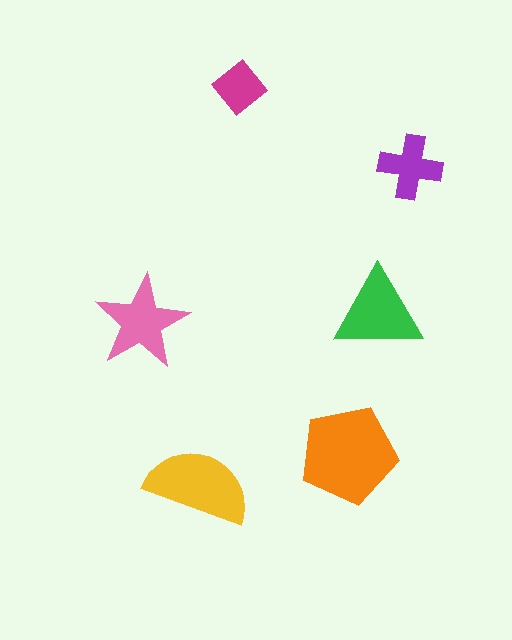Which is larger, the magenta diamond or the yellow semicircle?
The yellow semicircle.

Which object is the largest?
The orange pentagon.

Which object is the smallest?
The magenta diamond.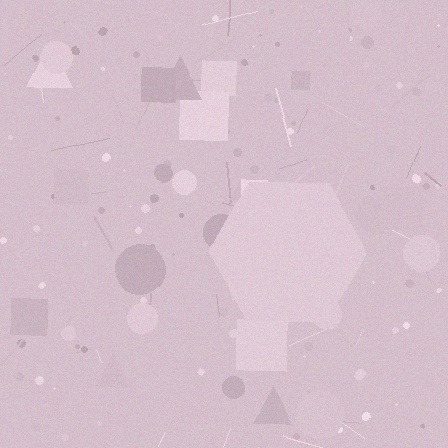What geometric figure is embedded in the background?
A hexagon is embedded in the background.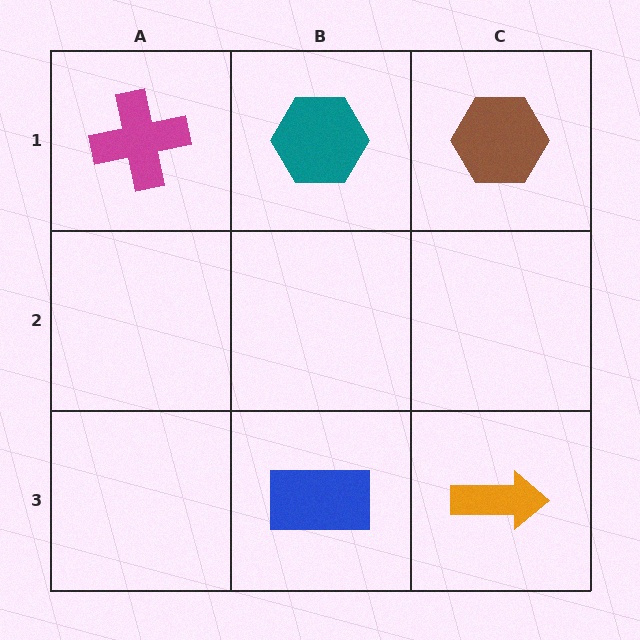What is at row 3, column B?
A blue rectangle.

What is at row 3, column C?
An orange arrow.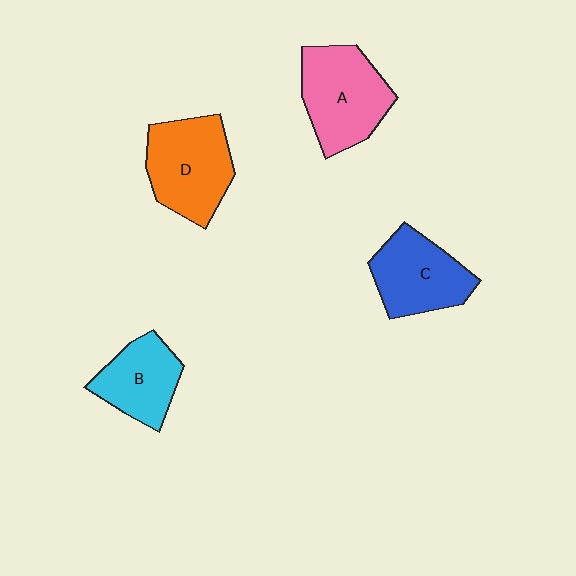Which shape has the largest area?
Shape A (pink).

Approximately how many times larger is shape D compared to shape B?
Approximately 1.3 times.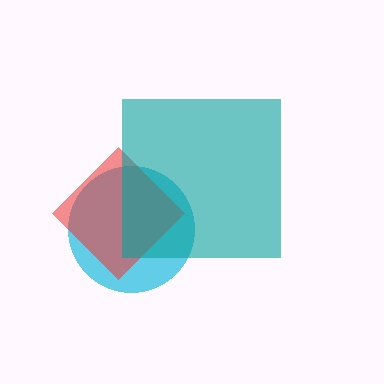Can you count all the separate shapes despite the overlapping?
Yes, there are 3 separate shapes.